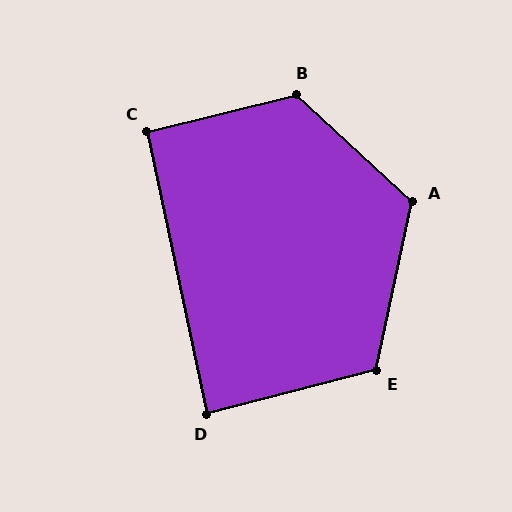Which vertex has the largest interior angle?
B, at approximately 124 degrees.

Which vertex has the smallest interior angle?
D, at approximately 87 degrees.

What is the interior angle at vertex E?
Approximately 117 degrees (obtuse).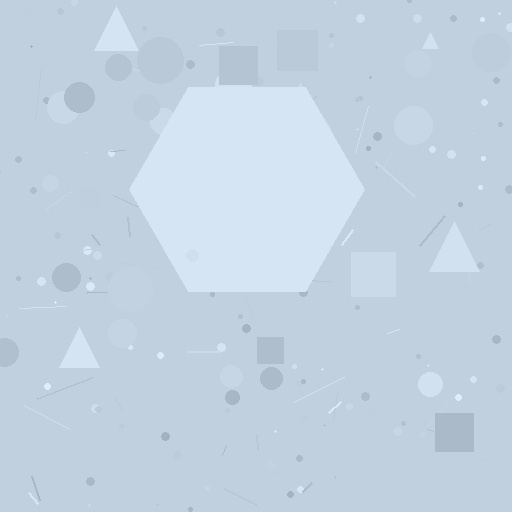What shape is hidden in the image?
A hexagon is hidden in the image.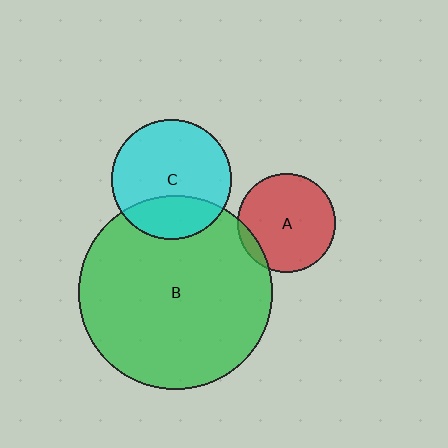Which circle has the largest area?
Circle B (green).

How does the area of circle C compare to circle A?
Approximately 1.5 times.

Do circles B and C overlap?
Yes.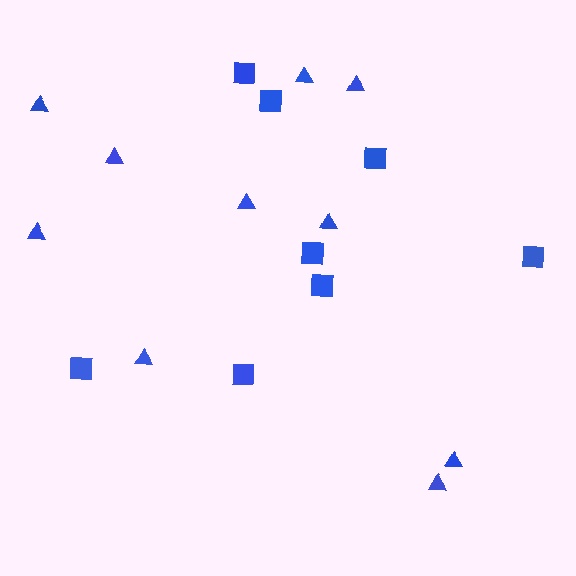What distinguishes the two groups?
There are 2 groups: one group of squares (8) and one group of triangles (10).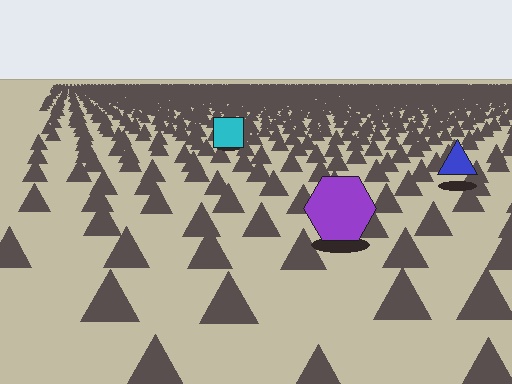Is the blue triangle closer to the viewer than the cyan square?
Yes. The blue triangle is closer — you can tell from the texture gradient: the ground texture is coarser near it.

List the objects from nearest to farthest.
From nearest to farthest: the purple hexagon, the blue triangle, the cyan square.